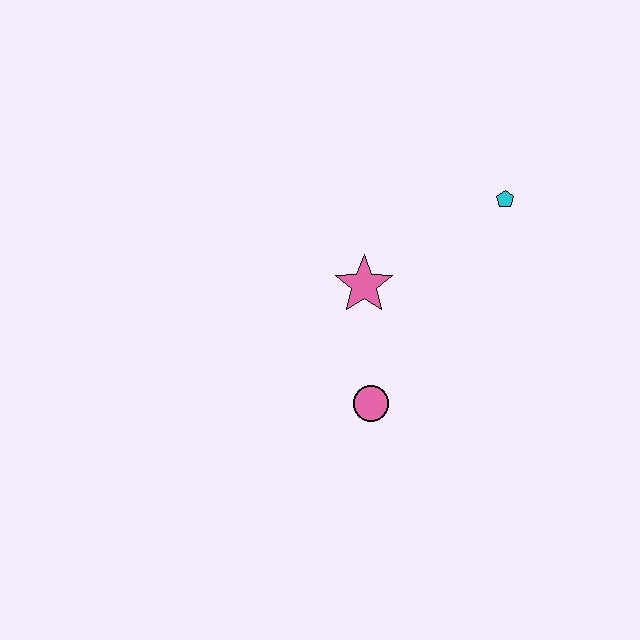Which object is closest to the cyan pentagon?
The pink star is closest to the cyan pentagon.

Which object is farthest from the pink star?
The cyan pentagon is farthest from the pink star.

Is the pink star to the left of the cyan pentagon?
Yes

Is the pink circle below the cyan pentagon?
Yes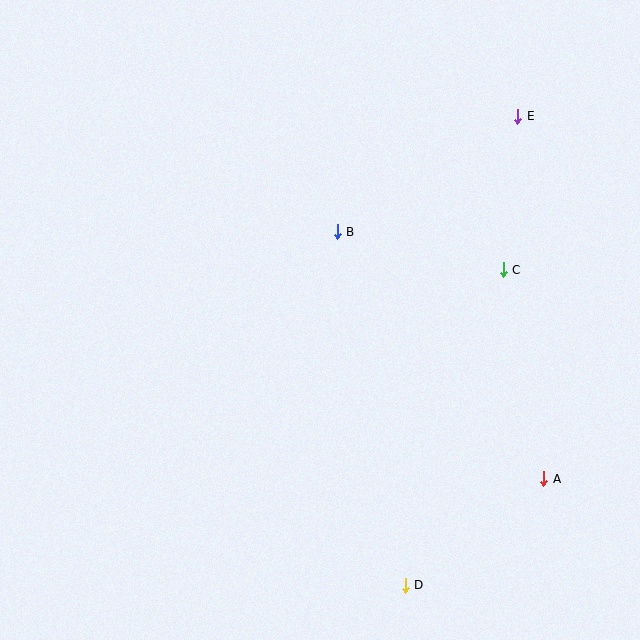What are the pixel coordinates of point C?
Point C is at (503, 270).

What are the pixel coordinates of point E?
Point E is at (518, 116).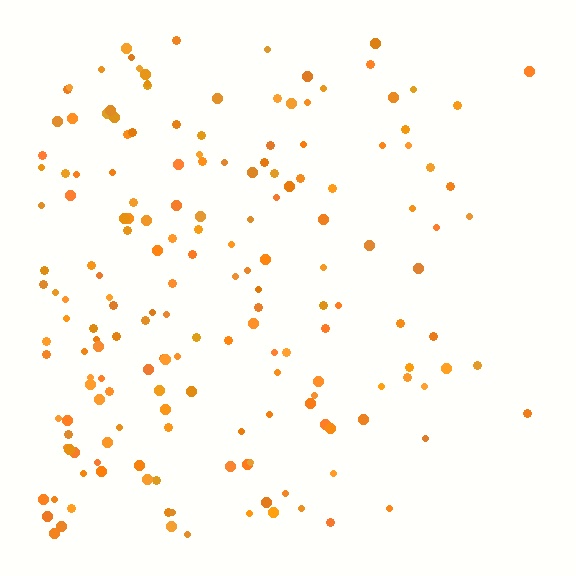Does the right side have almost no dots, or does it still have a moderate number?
Still a moderate number, just noticeably fewer than the left.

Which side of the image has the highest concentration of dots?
The left.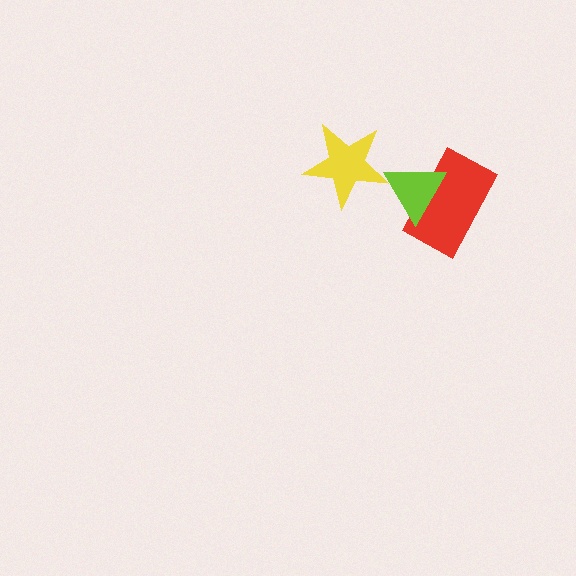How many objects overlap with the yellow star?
1 object overlaps with the yellow star.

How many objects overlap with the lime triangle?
2 objects overlap with the lime triangle.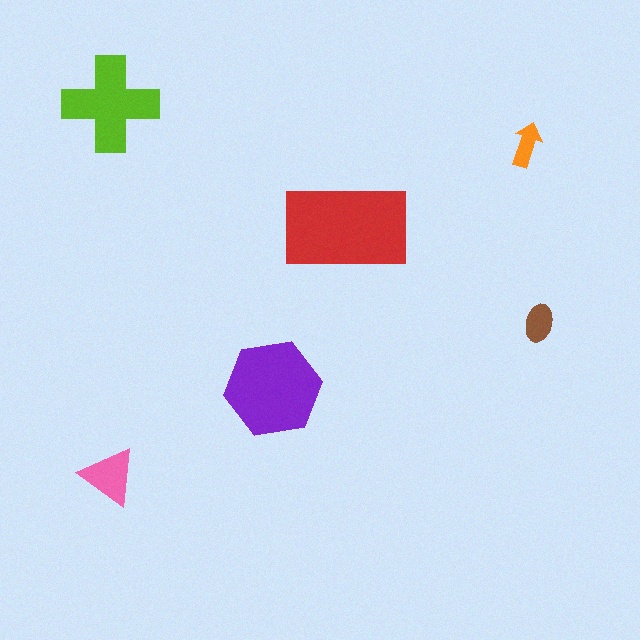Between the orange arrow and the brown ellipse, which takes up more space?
The brown ellipse.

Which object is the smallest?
The orange arrow.